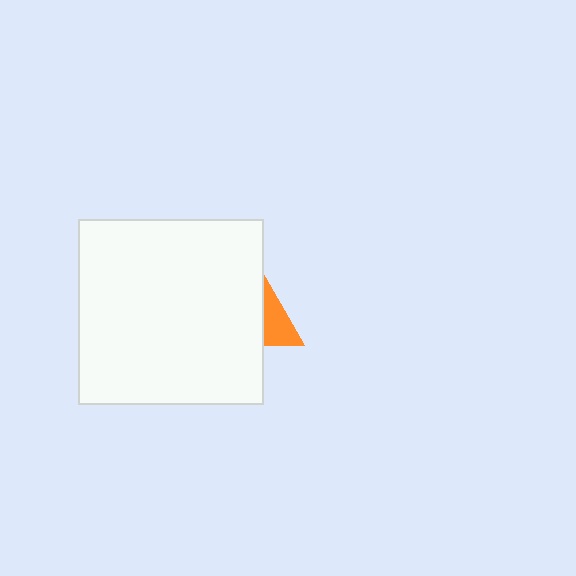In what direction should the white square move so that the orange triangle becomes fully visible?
The white square should move left. That is the shortest direction to clear the overlap and leave the orange triangle fully visible.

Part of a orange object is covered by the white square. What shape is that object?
It is a triangle.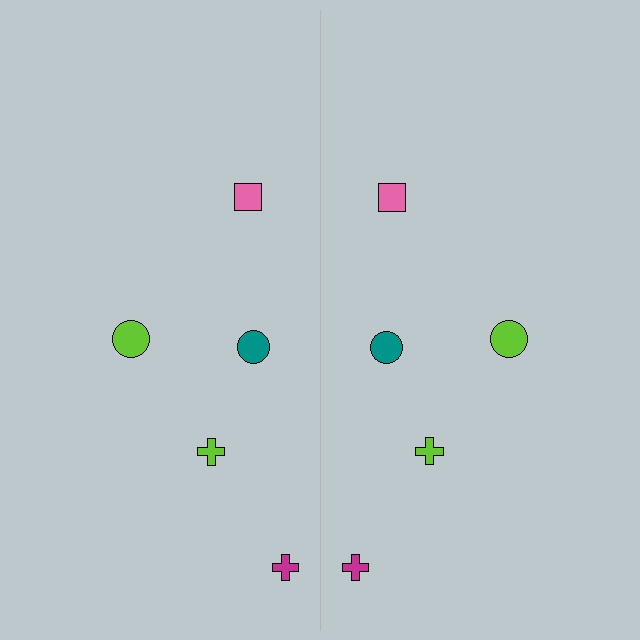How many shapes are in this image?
There are 10 shapes in this image.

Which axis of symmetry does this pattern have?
The pattern has a vertical axis of symmetry running through the center of the image.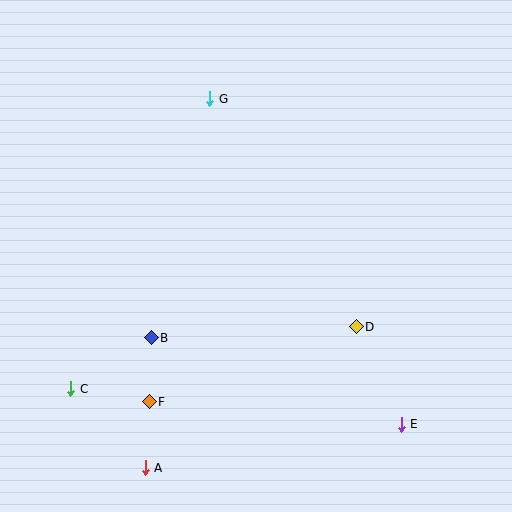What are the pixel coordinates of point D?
Point D is at (356, 327).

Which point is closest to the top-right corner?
Point G is closest to the top-right corner.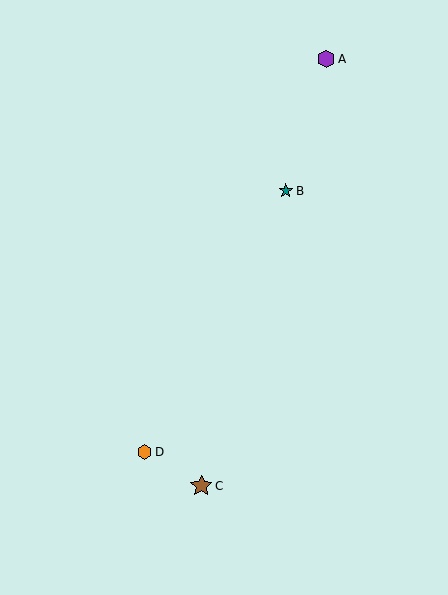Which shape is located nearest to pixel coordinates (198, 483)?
The brown star (labeled C) at (201, 486) is nearest to that location.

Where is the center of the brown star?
The center of the brown star is at (201, 486).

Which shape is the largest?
The brown star (labeled C) is the largest.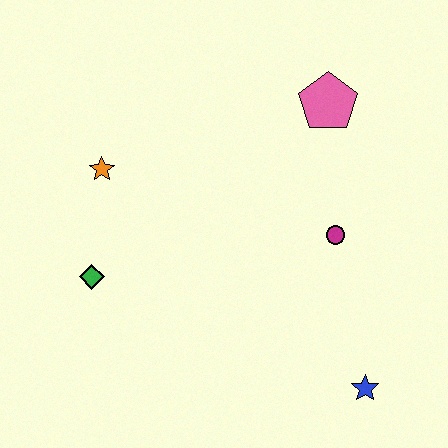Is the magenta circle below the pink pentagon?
Yes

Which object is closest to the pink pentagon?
The magenta circle is closest to the pink pentagon.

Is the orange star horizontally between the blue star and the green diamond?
Yes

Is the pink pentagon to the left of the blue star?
Yes